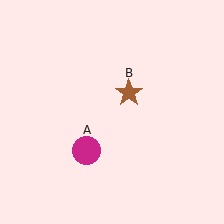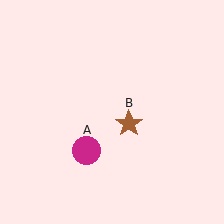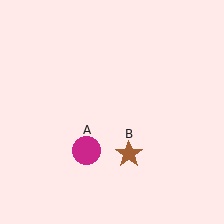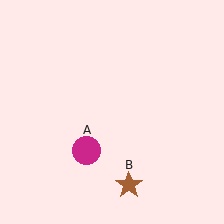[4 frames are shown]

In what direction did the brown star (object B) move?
The brown star (object B) moved down.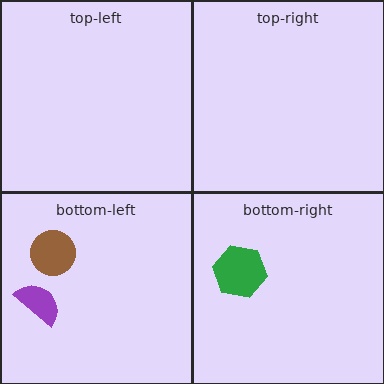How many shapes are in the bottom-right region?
1.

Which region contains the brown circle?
The bottom-left region.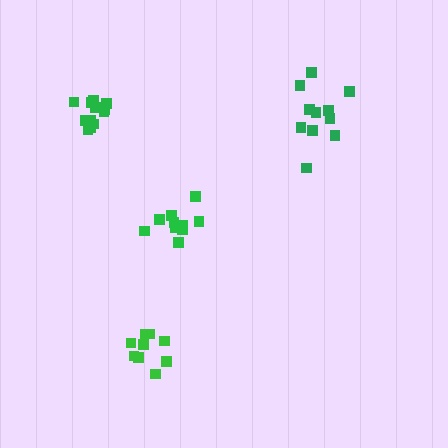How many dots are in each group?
Group 1: 12 dots, Group 2: 9 dots, Group 3: 11 dots, Group 4: 10 dots (42 total).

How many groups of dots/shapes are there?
There are 4 groups.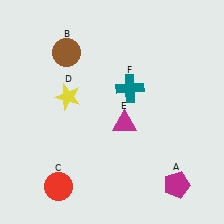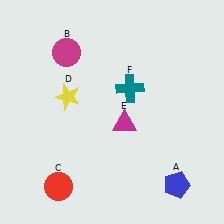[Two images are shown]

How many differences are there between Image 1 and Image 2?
There are 2 differences between the two images.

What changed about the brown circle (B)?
In Image 1, B is brown. In Image 2, it changed to magenta.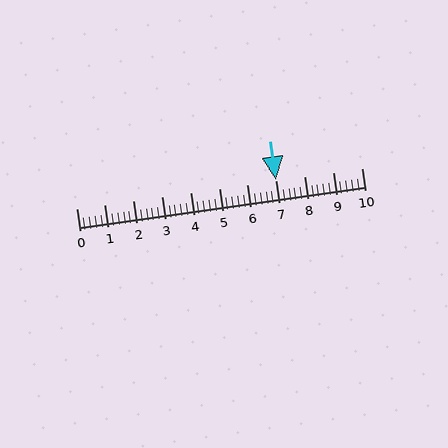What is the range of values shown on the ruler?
The ruler shows values from 0 to 10.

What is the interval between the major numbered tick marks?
The major tick marks are spaced 1 units apart.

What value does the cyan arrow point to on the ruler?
The cyan arrow points to approximately 7.0.